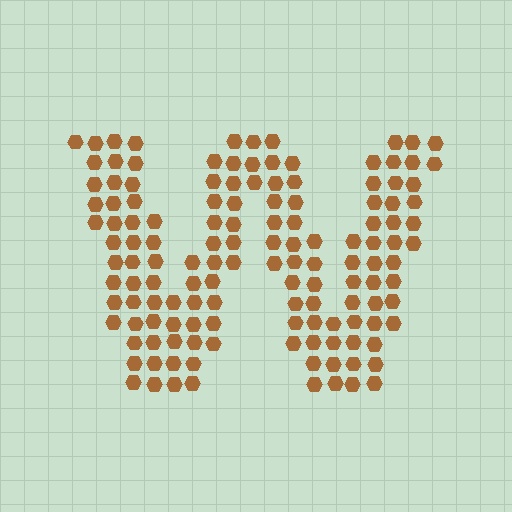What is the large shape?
The large shape is the letter W.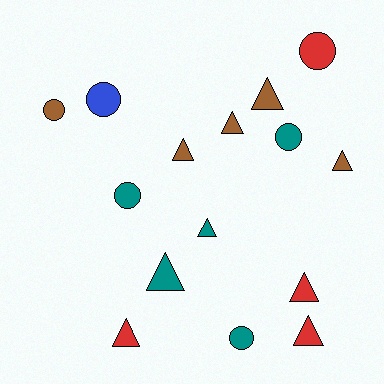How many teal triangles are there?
There are 2 teal triangles.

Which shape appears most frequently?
Triangle, with 9 objects.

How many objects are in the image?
There are 15 objects.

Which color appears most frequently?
Teal, with 5 objects.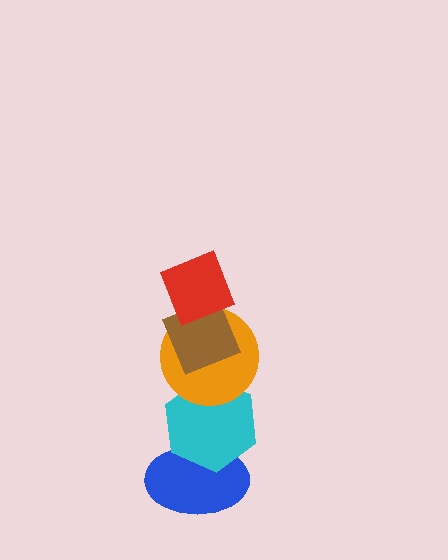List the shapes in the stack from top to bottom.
From top to bottom: the red diamond, the brown diamond, the orange circle, the cyan hexagon, the blue ellipse.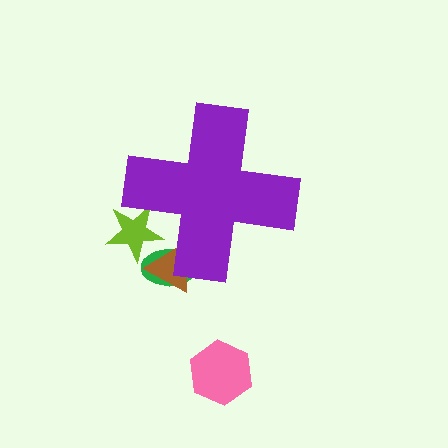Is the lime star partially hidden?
Yes, the lime star is partially hidden behind the purple cross.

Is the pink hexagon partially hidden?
No, the pink hexagon is fully visible.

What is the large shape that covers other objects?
A purple cross.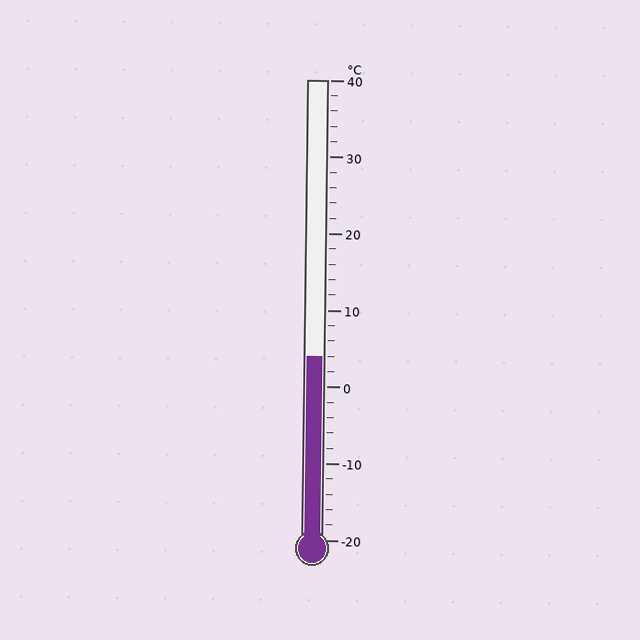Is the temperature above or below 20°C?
The temperature is below 20°C.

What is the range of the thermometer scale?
The thermometer scale ranges from -20°C to 40°C.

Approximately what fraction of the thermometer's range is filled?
The thermometer is filled to approximately 40% of its range.